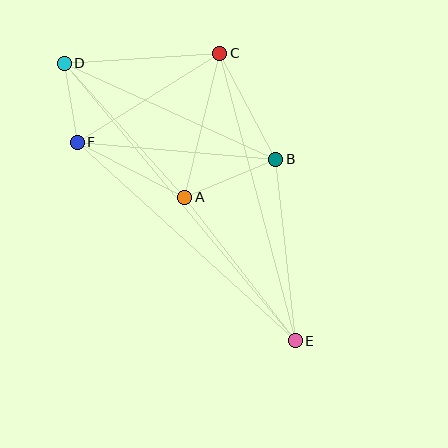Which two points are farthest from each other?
Points D and E are farthest from each other.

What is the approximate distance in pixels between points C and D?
The distance between C and D is approximately 156 pixels.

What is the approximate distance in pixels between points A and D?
The distance between A and D is approximately 180 pixels.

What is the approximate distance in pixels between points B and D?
The distance between B and D is approximately 232 pixels.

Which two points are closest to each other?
Points D and F are closest to each other.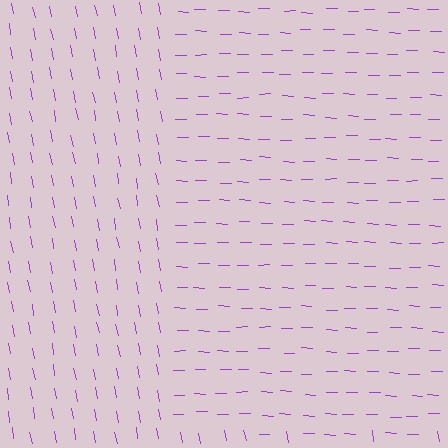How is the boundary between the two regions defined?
The boundary is defined purely by a change in line orientation (approximately 78 degrees difference). All lines are the same color and thickness.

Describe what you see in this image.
The image is filled with small purple line segments. A rectangle region in the image has lines oriented differently from the surrounding lines, creating a visible texture boundary.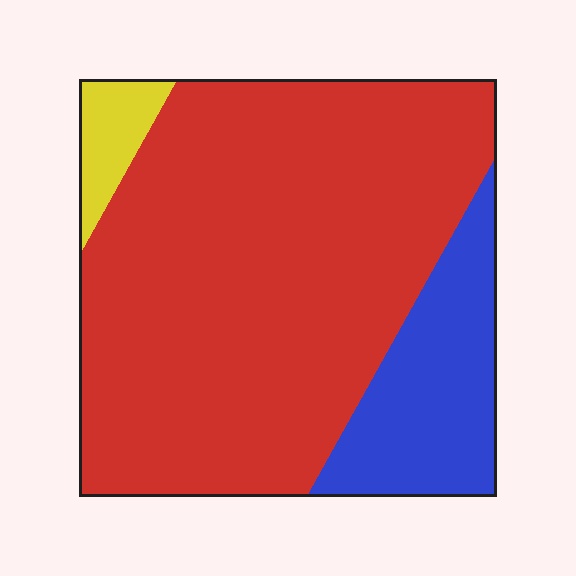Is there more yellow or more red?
Red.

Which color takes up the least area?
Yellow, at roughly 5%.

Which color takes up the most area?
Red, at roughly 75%.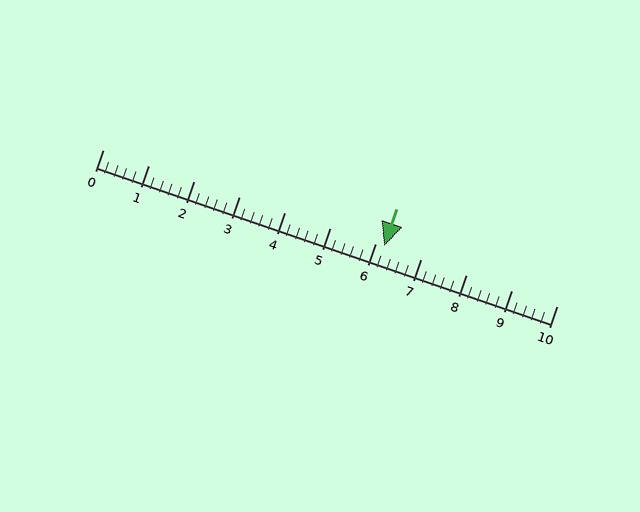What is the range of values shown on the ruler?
The ruler shows values from 0 to 10.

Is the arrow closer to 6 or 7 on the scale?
The arrow is closer to 6.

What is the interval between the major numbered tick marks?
The major tick marks are spaced 1 units apart.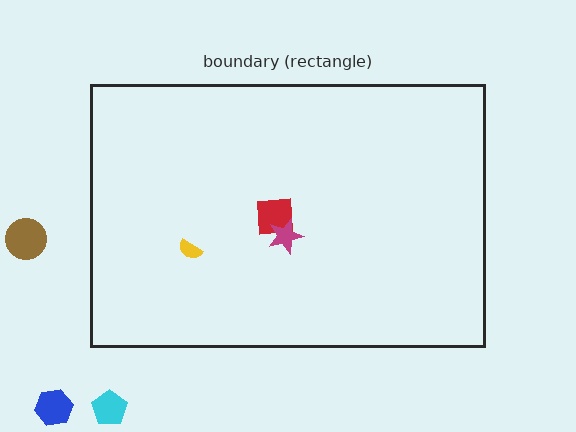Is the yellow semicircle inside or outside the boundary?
Inside.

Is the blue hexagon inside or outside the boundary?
Outside.